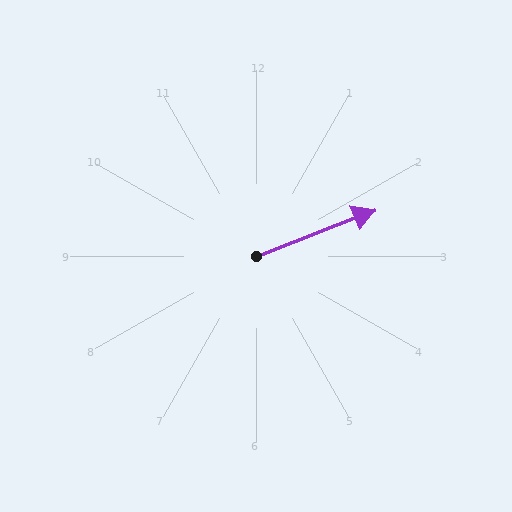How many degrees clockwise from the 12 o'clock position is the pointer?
Approximately 69 degrees.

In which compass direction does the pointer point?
East.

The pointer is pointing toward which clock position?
Roughly 2 o'clock.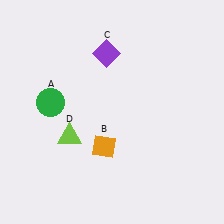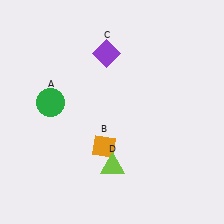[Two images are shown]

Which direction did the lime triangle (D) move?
The lime triangle (D) moved right.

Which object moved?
The lime triangle (D) moved right.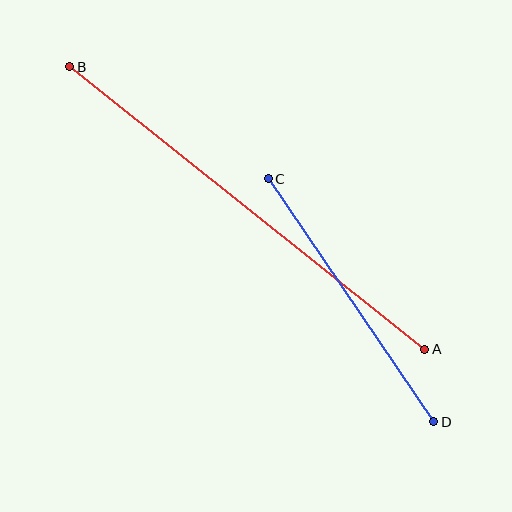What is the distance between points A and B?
The distance is approximately 453 pixels.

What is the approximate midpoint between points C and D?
The midpoint is at approximately (351, 300) pixels.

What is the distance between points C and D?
The distance is approximately 294 pixels.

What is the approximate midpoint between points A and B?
The midpoint is at approximately (247, 208) pixels.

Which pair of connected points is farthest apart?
Points A and B are farthest apart.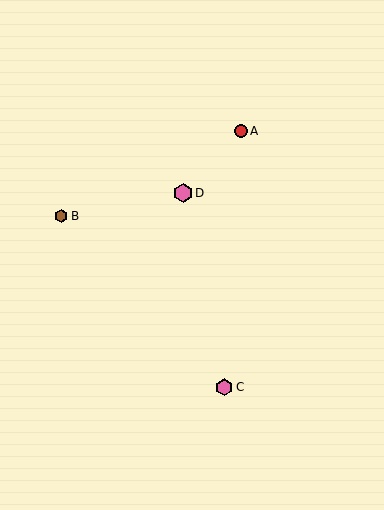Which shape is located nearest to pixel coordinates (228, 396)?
The pink hexagon (labeled C) at (224, 387) is nearest to that location.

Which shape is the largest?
The pink hexagon (labeled D) is the largest.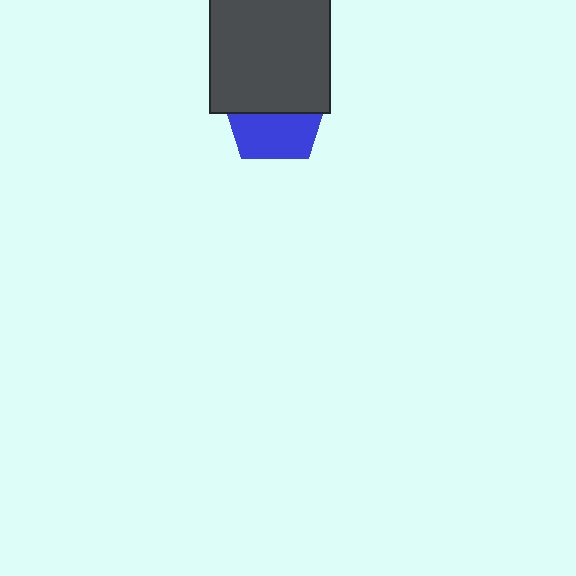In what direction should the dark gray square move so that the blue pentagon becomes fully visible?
The dark gray square should move up. That is the shortest direction to clear the overlap and leave the blue pentagon fully visible.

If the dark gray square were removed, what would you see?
You would see the complete blue pentagon.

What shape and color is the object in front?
The object in front is a dark gray square.